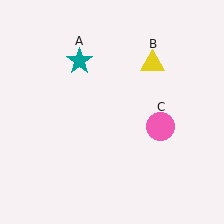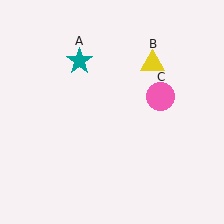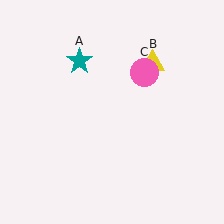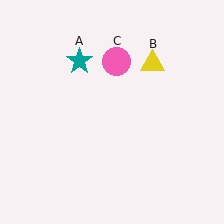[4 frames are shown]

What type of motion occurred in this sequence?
The pink circle (object C) rotated counterclockwise around the center of the scene.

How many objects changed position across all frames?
1 object changed position: pink circle (object C).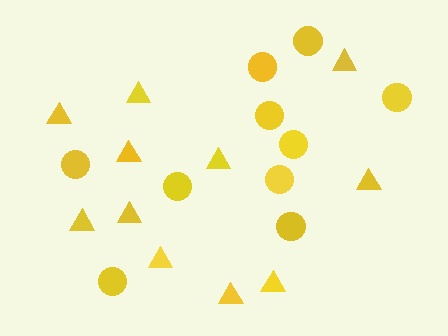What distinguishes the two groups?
There are 2 groups: one group of circles (10) and one group of triangles (11).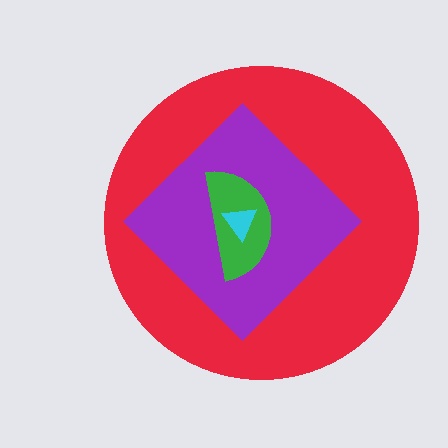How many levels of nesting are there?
4.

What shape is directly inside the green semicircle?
The cyan triangle.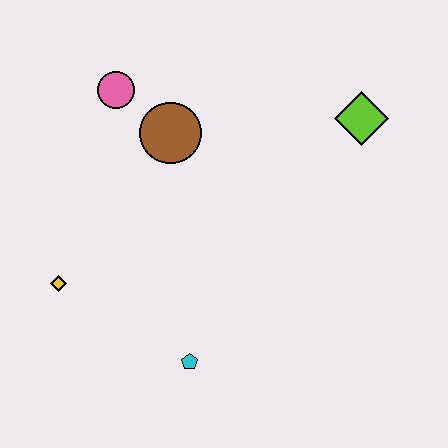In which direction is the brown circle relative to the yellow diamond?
The brown circle is above the yellow diamond.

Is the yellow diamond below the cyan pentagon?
No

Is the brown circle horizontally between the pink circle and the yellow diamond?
No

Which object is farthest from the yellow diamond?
The lime diamond is farthest from the yellow diamond.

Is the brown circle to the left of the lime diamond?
Yes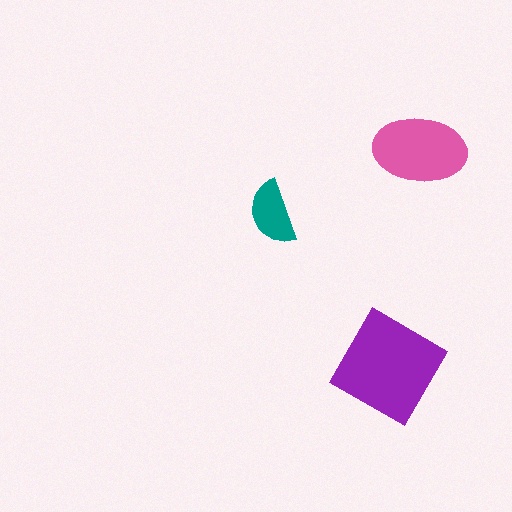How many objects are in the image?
There are 3 objects in the image.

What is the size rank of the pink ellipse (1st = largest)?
2nd.